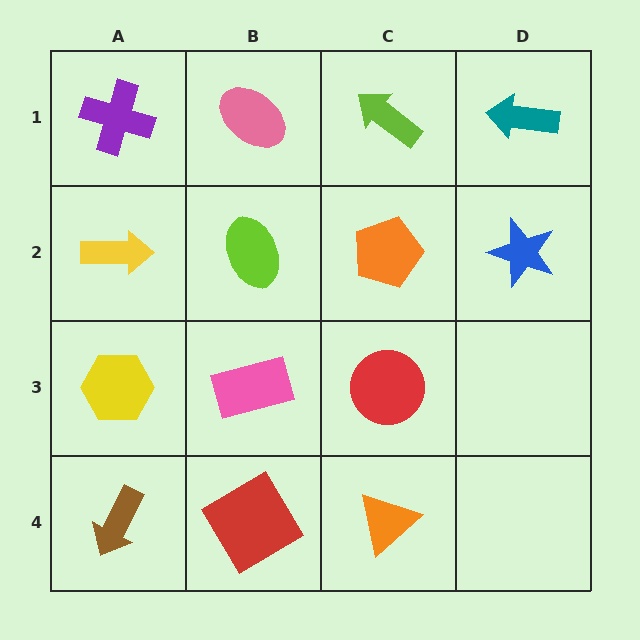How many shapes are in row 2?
4 shapes.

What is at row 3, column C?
A red circle.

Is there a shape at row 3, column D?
No, that cell is empty.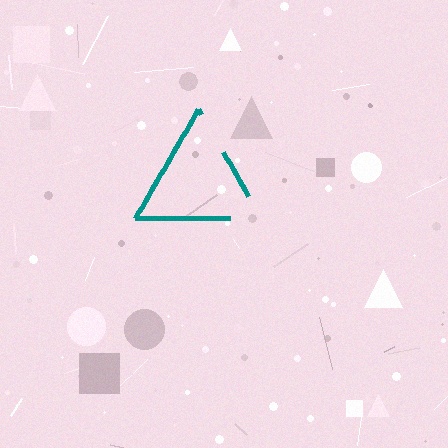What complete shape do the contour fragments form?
The contour fragments form a triangle.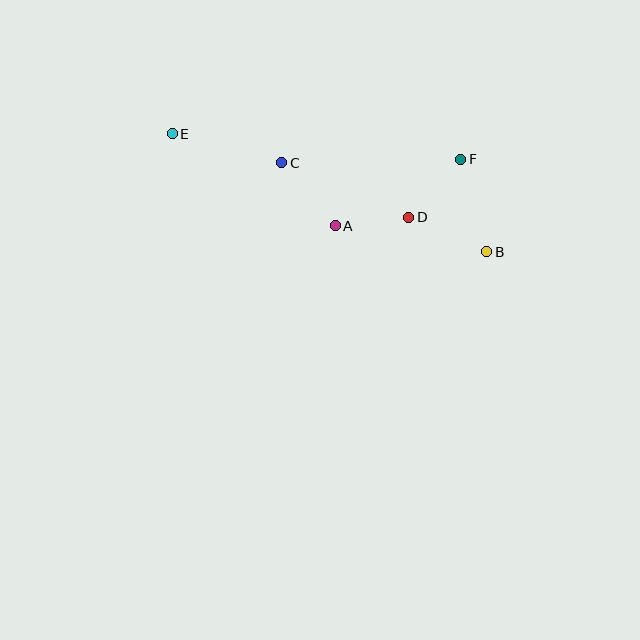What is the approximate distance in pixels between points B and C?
The distance between B and C is approximately 223 pixels.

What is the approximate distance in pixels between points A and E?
The distance between A and E is approximately 187 pixels.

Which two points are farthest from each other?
Points B and E are farthest from each other.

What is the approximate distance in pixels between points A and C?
The distance between A and C is approximately 83 pixels.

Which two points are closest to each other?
Points A and D are closest to each other.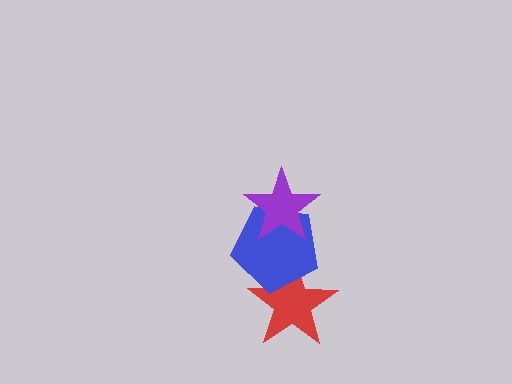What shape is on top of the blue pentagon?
The purple star is on top of the blue pentagon.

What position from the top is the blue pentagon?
The blue pentagon is 2nd from the top.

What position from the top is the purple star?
The purple star is 1st from the top.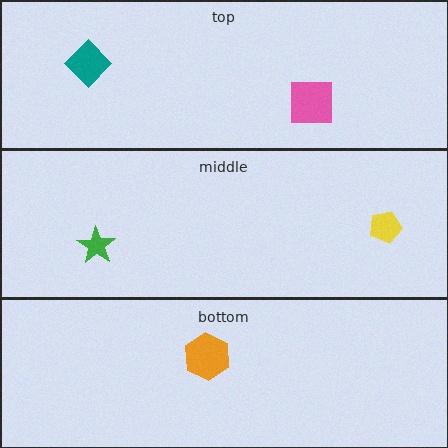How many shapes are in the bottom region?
1.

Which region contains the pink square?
The top region.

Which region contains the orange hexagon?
The bottom region.